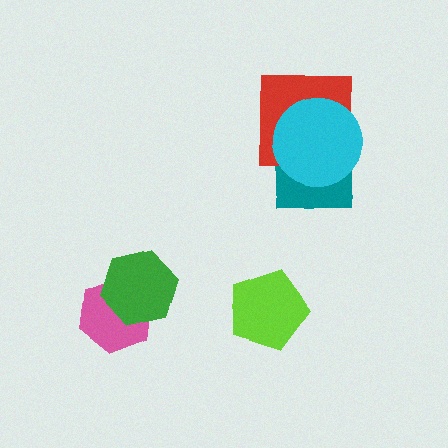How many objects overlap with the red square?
2 objects overlap with the red square.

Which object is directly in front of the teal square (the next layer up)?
The red square is directly in front of the teal square.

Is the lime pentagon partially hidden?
No, no other shape covers it.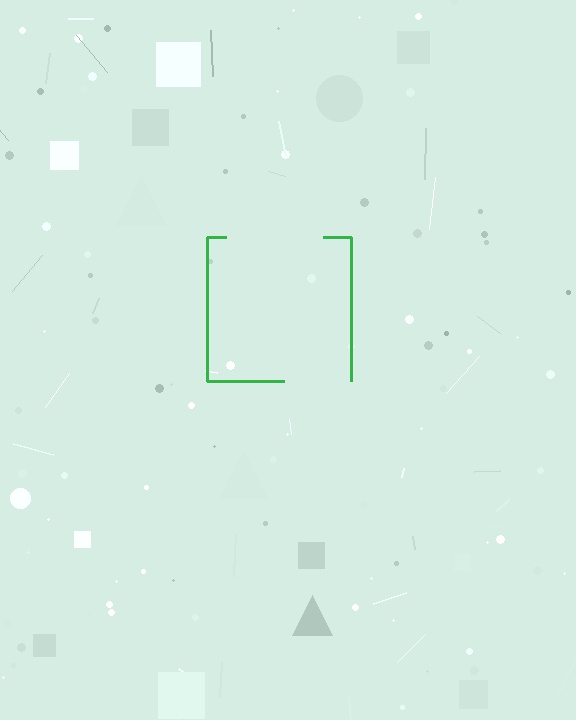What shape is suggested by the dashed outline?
The dashed outline suggests a square.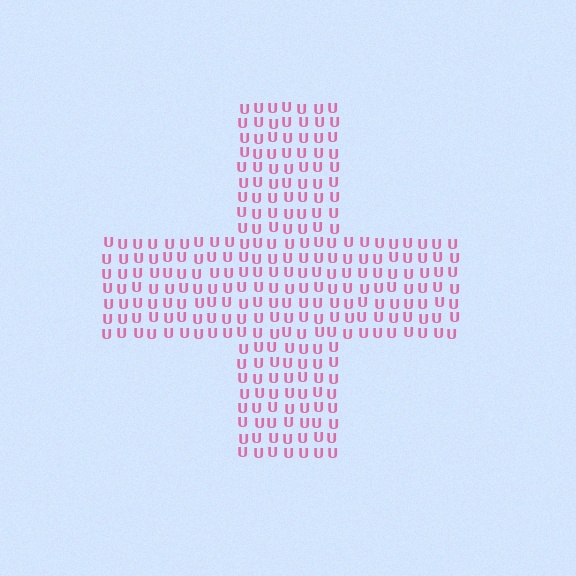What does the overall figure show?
The overall figure shows a cross.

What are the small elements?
The small elements are letter U's.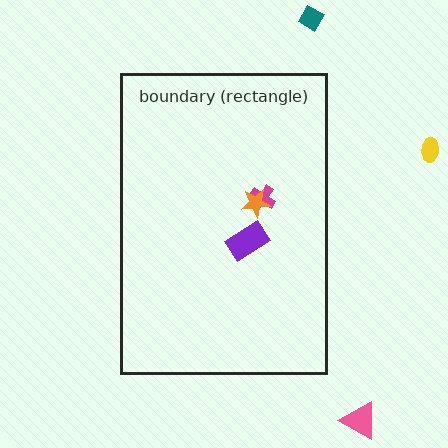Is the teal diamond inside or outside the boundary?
Outside.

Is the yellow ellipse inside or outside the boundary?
Outside.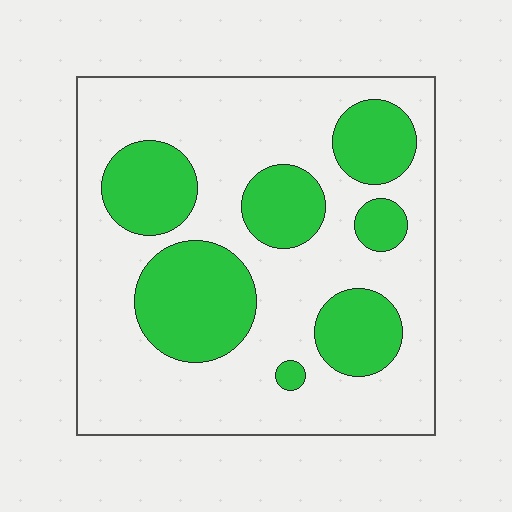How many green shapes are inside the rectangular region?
7.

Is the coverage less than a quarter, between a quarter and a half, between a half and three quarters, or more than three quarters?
Between a quarter and a half.